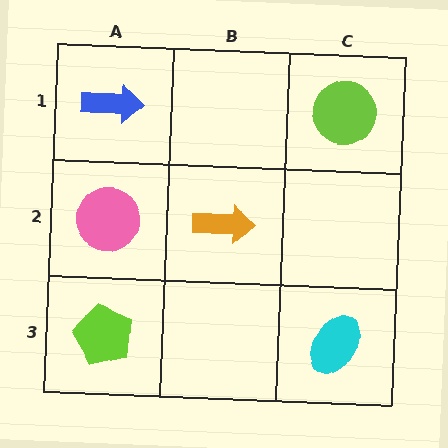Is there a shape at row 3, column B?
No, that cell is empty.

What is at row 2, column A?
A pink circle.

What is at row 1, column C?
A lime circle.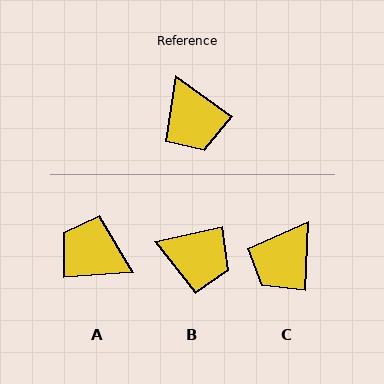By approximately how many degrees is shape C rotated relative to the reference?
Approximately 57 degrees clockwise.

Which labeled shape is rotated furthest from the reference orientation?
A, about 141 degrees away.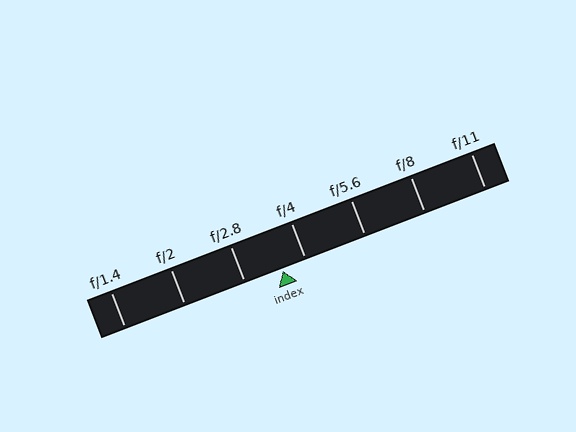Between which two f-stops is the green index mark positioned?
The index mark is between f/2.8 and f/4.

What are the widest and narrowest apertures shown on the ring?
The widest aperture shown is f/1.4 and the narrowest is f/11.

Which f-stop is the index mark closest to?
The index mark is closest to f/4.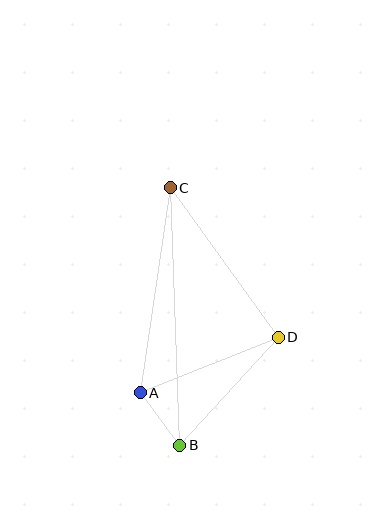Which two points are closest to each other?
Points A and B are closest to each other.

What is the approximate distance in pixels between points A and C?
The distance between A and C is approximately 207 pixels.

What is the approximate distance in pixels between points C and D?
The distance between C and D is approximately 184 pixels.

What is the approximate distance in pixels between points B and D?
The distance between B and D is approximately 146 pixels.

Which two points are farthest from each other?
Points B and C are farthest from each other.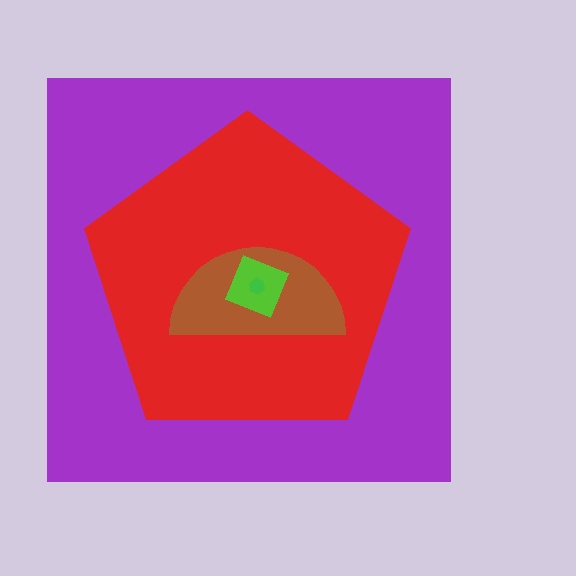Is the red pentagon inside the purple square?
Yes.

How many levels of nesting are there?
5.